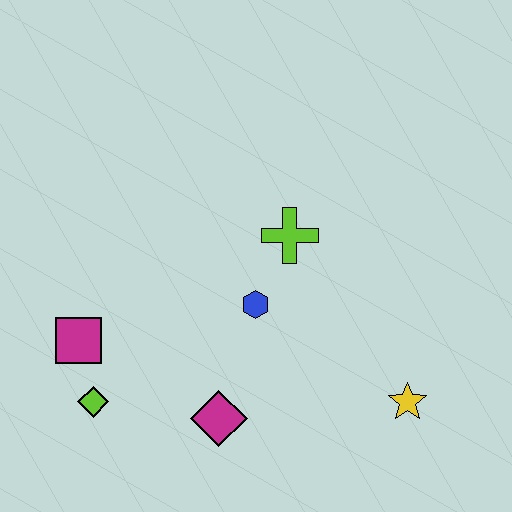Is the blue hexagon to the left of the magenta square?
No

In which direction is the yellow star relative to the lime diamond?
The yellow star is to the right of the lime diamond.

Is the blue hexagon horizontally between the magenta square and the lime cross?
Yes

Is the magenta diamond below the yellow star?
Yes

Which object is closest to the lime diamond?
The magenta square is closest to the lime diamond.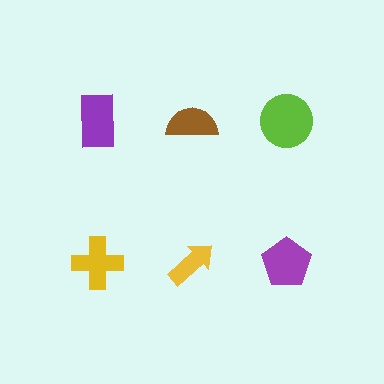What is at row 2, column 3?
A purple pentagon.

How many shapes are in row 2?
3 shapes.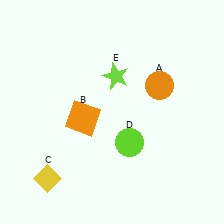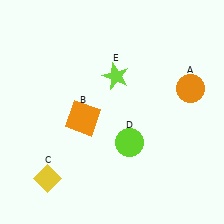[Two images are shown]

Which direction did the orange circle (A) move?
The orange circle (A) moved right.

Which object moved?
The orange circle (A) moved right.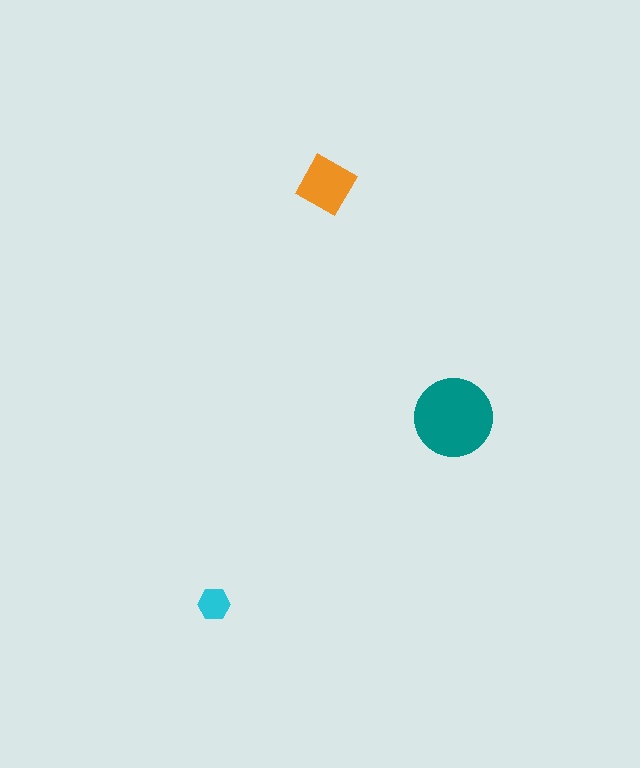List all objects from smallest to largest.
The cyan hexagon, the orange diamond, the teal circle.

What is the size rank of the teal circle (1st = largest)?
1st.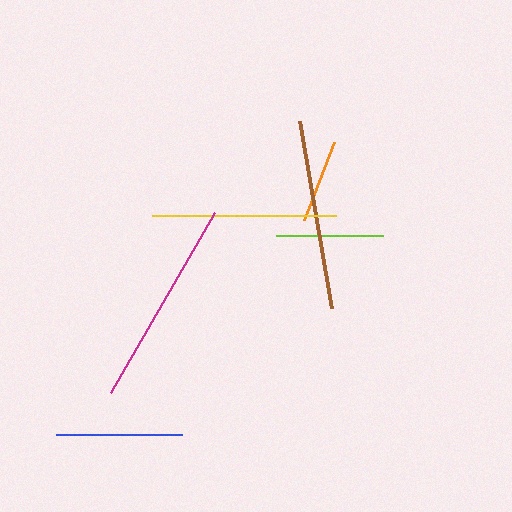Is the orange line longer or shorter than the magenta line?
The magenta line is longer than the orange line.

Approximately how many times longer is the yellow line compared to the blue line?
The yellow line is approximately 1.5 times the length of the blue line.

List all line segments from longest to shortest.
From longest to shortest: magenta, brown, yellow, blue, lime, orange.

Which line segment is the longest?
The magenta line is the longest at approximately 208 pixels.